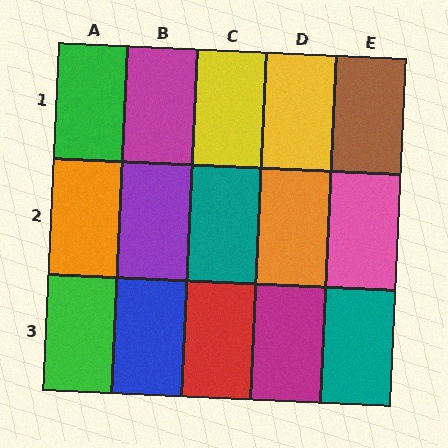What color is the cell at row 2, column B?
Purple.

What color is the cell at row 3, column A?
Green.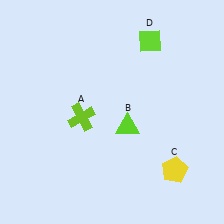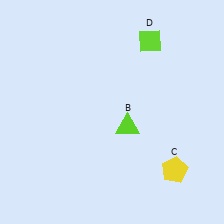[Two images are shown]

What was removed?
The lime cross (A) was removed in Image 2.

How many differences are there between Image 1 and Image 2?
There is 1 difference between the two images.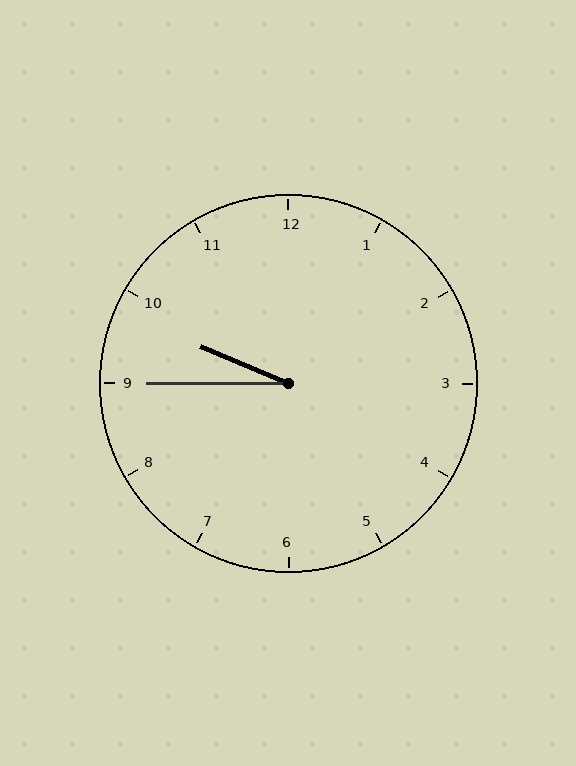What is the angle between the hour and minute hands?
Approximately 22 degrees.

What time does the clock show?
9:45.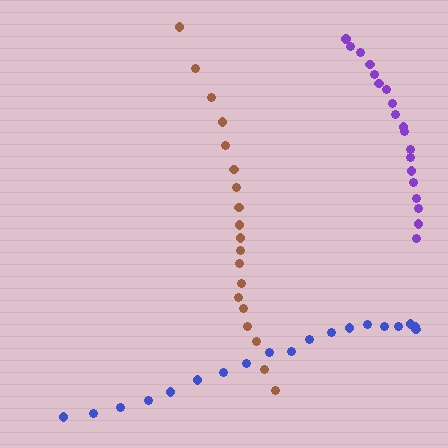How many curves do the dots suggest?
There are 3 distinct paths.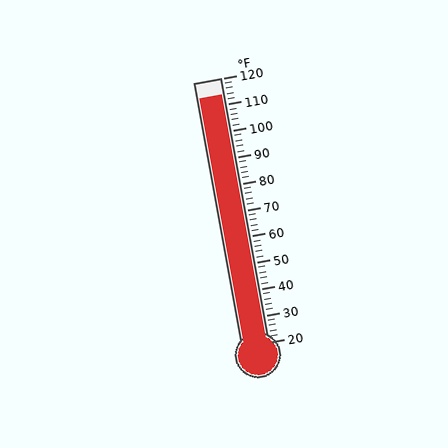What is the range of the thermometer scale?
The thermometer scale ranges from 20°F to 120°F.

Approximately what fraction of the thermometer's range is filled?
The thermometer is filled to approximately 95% of its range.